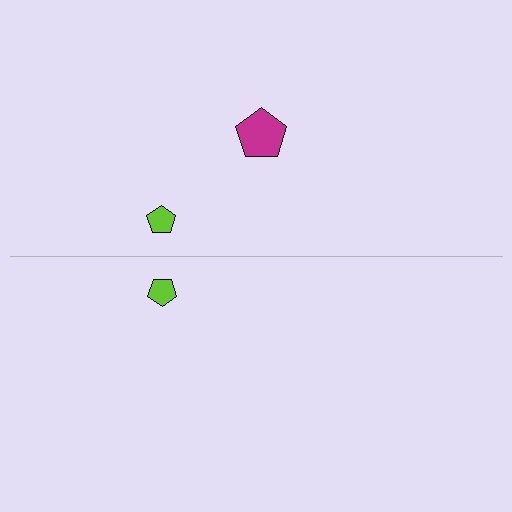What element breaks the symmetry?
A magenta pentagon is missing from the bottom side.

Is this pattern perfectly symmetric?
No, the pattern is not perfectly symmetric. A magenta pentagon is missing from the bottom side.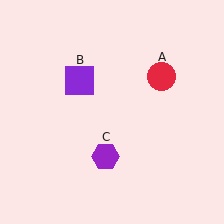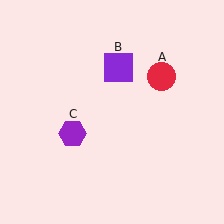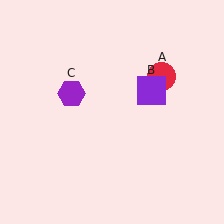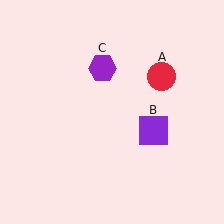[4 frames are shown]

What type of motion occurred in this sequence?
The purple square (object B), purple hexagon (object C) rotated clockwise around the center of the scene.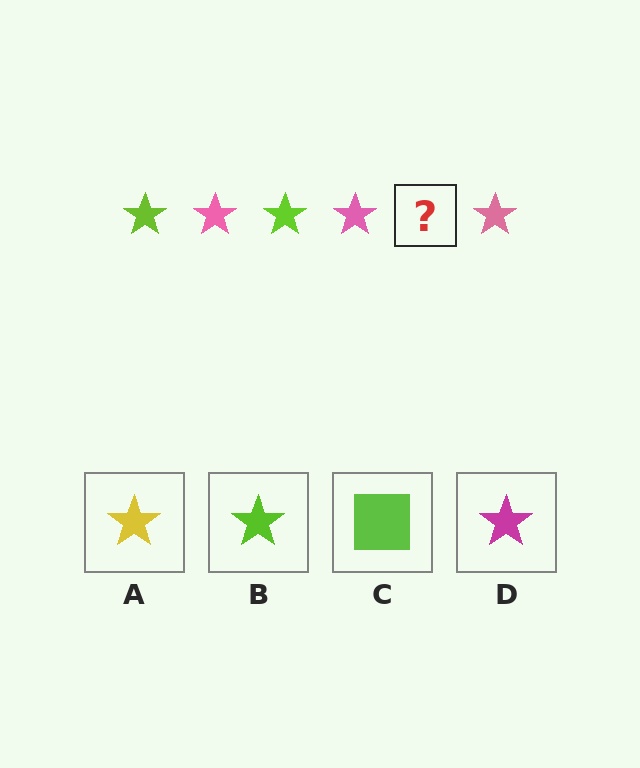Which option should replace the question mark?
Option B.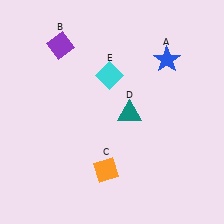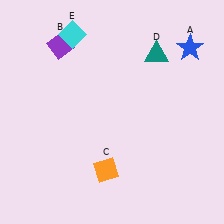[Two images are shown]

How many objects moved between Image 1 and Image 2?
3 objects moved between the two images.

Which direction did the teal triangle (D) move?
The teal triangle (D) moved up.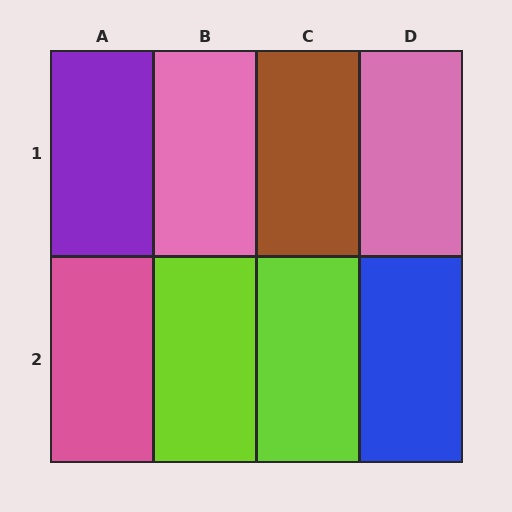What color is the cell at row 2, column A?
Pink.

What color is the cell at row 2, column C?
Lime.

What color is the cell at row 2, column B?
Lime.